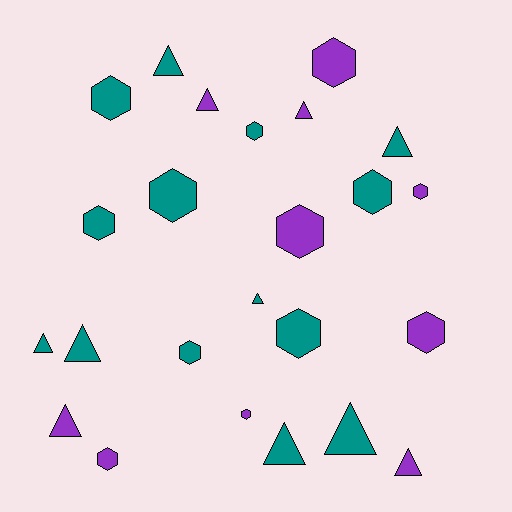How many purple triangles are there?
There are 4 purple triangles.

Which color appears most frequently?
Teal, with 14 objects.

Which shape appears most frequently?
Hexagon, with 13 objects.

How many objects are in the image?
There are 24 objects.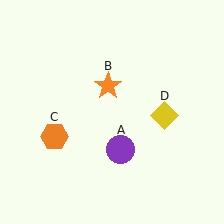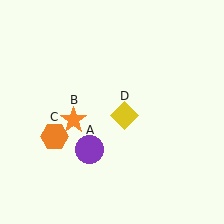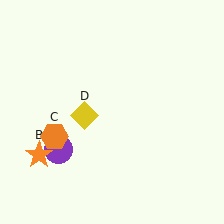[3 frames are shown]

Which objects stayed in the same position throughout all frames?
Orange hexagon (object C) remained stationary.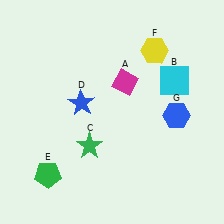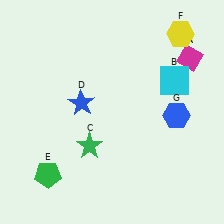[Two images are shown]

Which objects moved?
The objects that moved are: the magenta diamond (A), the yellow hexagon (F).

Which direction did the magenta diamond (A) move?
The magenta diamond (A) moved right.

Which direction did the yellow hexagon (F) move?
The yellow hexagon (F) moved right.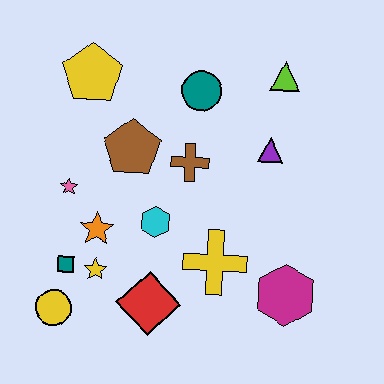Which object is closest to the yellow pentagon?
The brown pentagon is closest to the yellow pentagon.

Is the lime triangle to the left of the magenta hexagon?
Yes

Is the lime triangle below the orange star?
No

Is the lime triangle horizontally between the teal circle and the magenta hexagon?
Yes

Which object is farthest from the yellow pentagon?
The magenta hexagon is farthest from the yellow pentagon.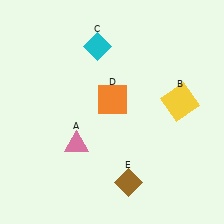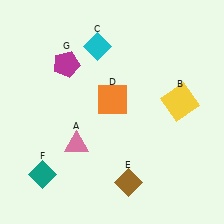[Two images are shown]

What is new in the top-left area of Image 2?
A magenta pentagon (G) was added in the top-left area of Image 2.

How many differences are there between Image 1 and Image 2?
There are 2 differences between the two images.